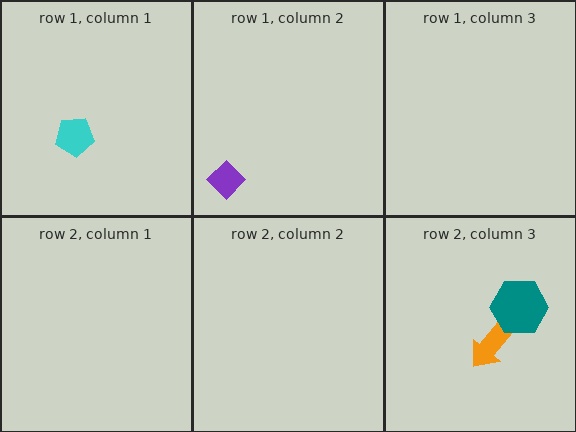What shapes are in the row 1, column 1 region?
The cyan pentagon.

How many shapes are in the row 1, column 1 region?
1.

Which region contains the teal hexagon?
The row 2, column 3 region.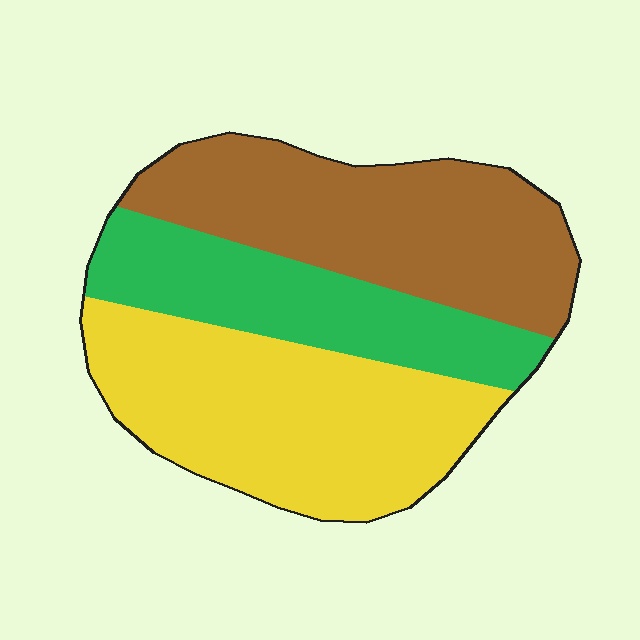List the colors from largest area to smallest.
From largest to smallest: yellow, brown, green.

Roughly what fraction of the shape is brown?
Brown takes up about three eighths (3/8) of the shape.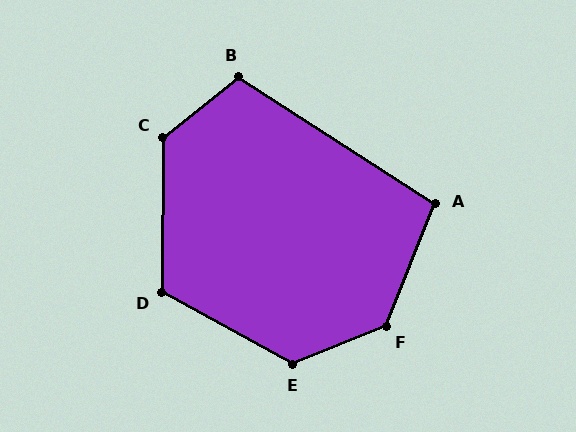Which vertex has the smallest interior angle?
A, at approximately 101 degrees.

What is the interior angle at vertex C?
Approximately 129 degrees (obtuse).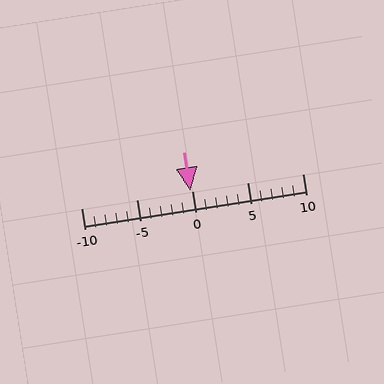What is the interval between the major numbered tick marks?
The major tick marks are spaced 5 units apart.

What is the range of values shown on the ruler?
The ruler shows values from -10 to 10.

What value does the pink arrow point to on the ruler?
The pink arrow points to approximately 0.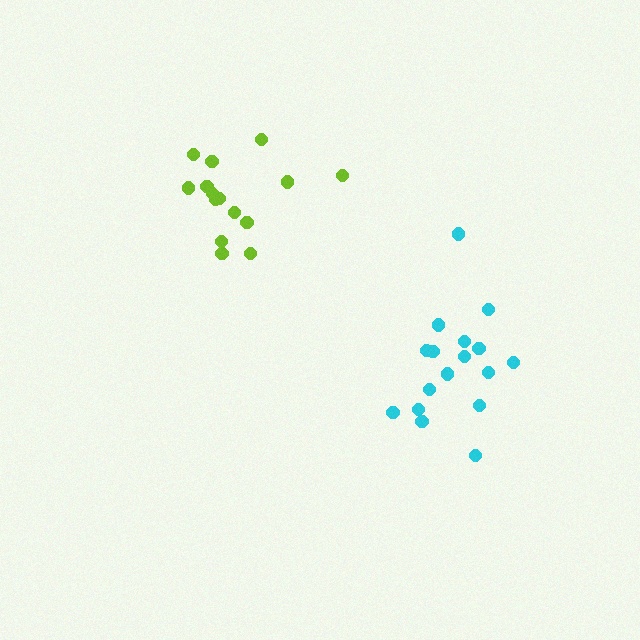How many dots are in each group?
Group 1: 17 dots, Group 2: 15 dots (32 total).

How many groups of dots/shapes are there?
There are 2 groups.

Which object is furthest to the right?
The cyan cluster is rightmost.